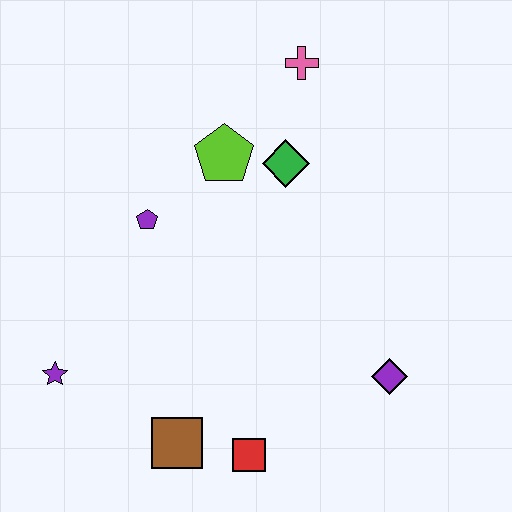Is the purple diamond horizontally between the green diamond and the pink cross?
No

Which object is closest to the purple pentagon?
The lime pentagon is closest to the purple pentagon.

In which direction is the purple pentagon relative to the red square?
The purple pentagon is above the red square.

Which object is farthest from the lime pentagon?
The red square is farthest from the lime pentagon.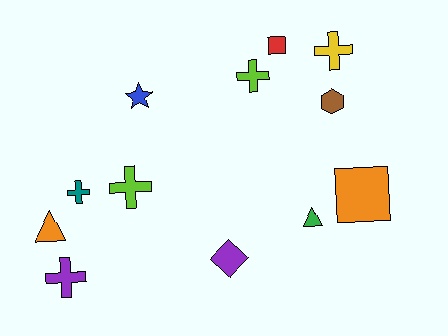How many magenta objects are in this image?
There are no magenta objects.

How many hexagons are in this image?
There is 1 hexagon.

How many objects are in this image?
There are 12 objects.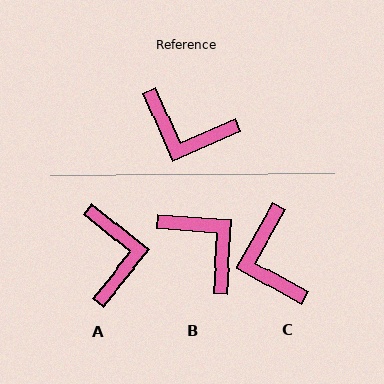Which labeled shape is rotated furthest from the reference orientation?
B, about 153 degrees away.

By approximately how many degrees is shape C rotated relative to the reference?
Approximately 53 degrees clockwise.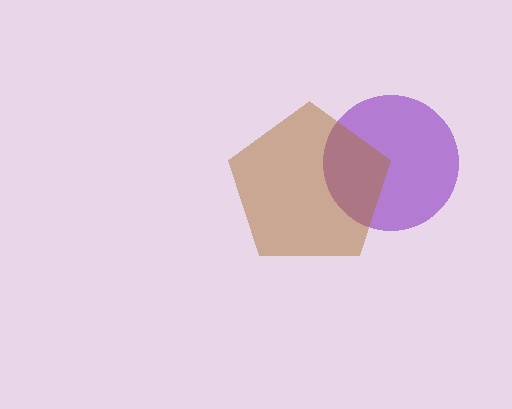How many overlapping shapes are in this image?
There are 2 overlapping shapes in the image.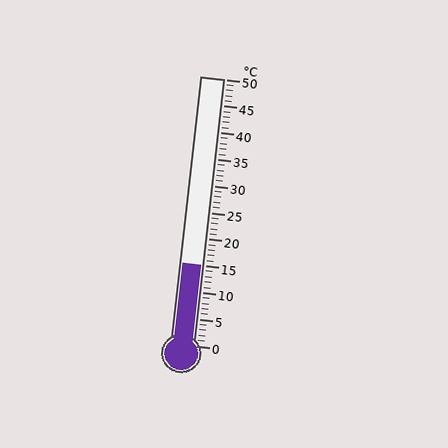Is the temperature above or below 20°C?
The temperature is below 20°C.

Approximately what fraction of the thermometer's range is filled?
The thermometer is filled to approximately 30% of its range.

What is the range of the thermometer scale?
The thermometer scale ranges from 0°C to 50°C.